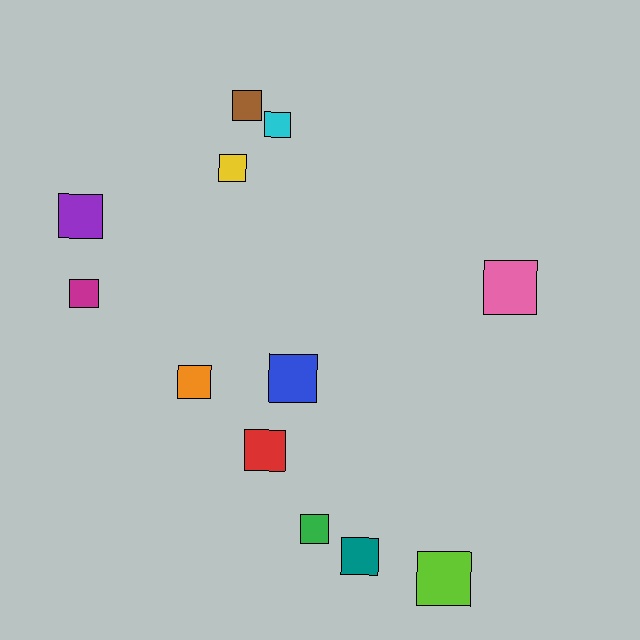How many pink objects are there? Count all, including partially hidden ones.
There is 1 pink object.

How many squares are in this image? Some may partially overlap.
There are 12 squares.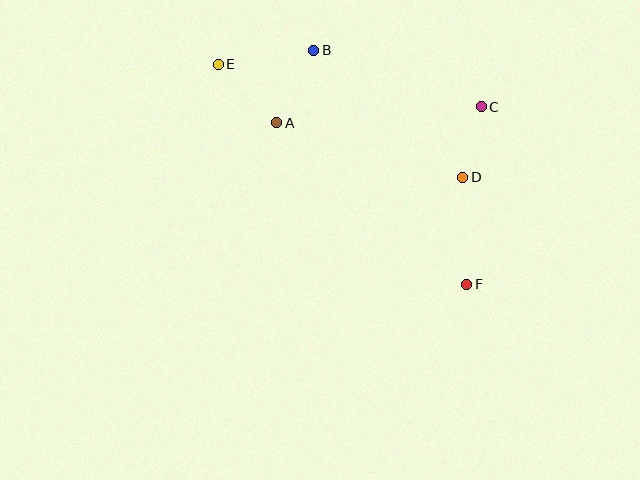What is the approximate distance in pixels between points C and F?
The distance between C and F is approximately 178 pixels.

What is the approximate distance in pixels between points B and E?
The distance between B and E is approximately 97 pixels.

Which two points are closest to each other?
Points C and D are closest to each other.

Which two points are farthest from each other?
Points E and F are farthest from each other.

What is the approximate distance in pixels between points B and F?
The distance between B and F is approximately 280 pixels.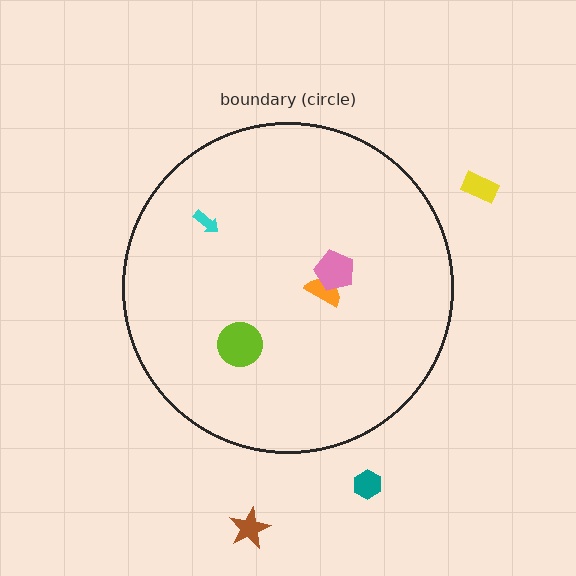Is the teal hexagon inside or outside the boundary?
Outside.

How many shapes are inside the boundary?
4 inside, 3 outside.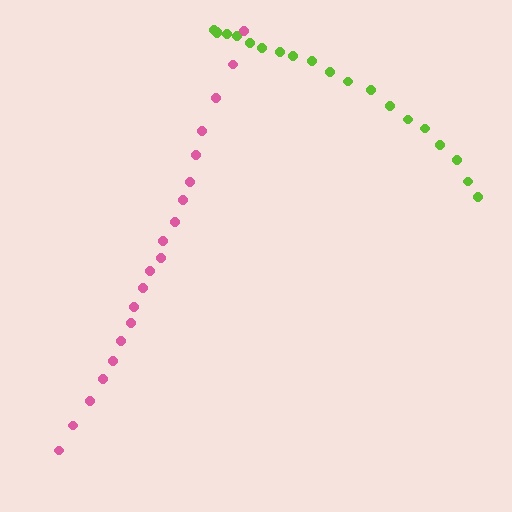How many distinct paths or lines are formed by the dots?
There are 2 distinct paths.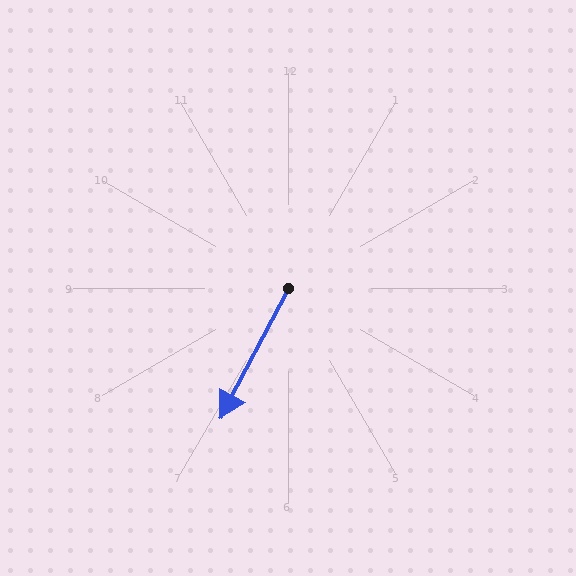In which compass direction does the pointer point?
Southwest.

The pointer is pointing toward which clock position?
Roughly 7 o'clock.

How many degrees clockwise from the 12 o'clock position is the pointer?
Approximately 208 degrees.